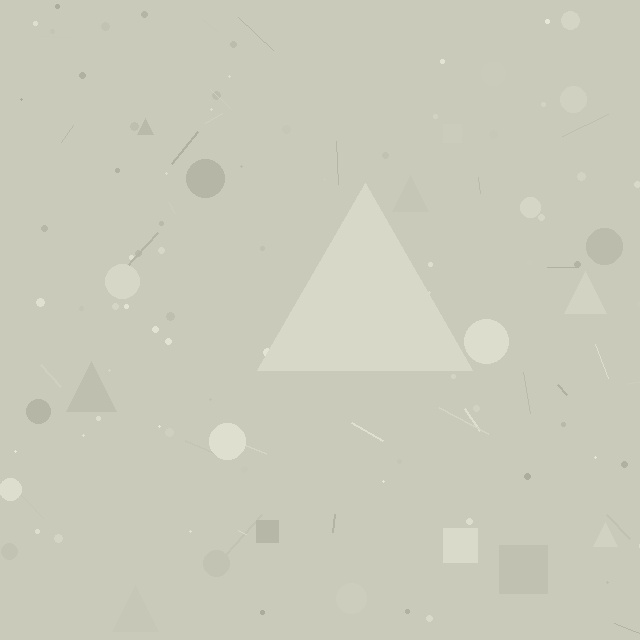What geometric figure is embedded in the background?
A triangle is embedded in the background.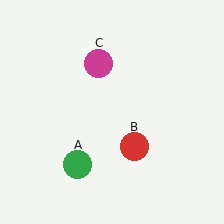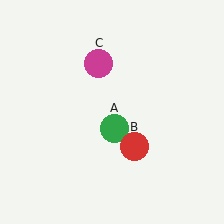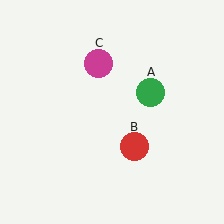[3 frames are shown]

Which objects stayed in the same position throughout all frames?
Red circle (object B) and magenta circle (object C) remained stationary.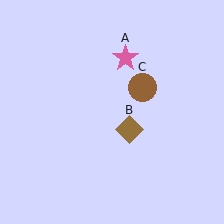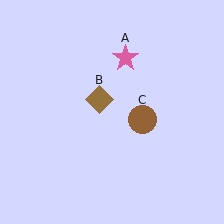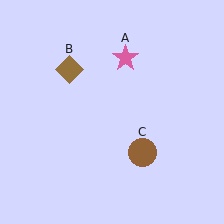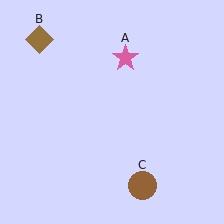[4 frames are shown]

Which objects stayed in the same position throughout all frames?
Pink star (object A) remained stationary.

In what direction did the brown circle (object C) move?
The brown circle (object C) moved down.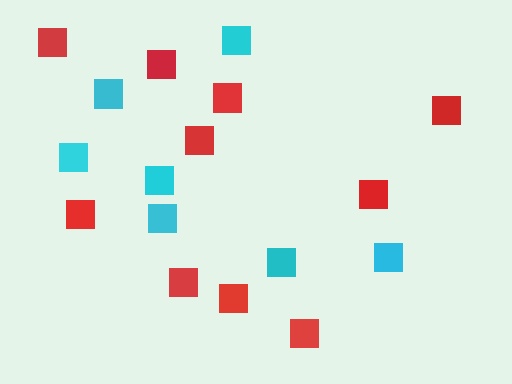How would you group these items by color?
There are 2 groups: one group of cyan squares (7) and one group of red squares (10).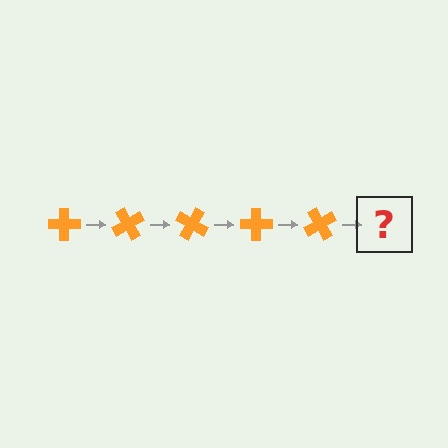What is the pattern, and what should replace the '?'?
The pattern is that the cross rotates 60 degrees each step. The '?' should be an orange cross rotated 300 degrees.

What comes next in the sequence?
The next element should be an orange cross rotated 300 degrees.